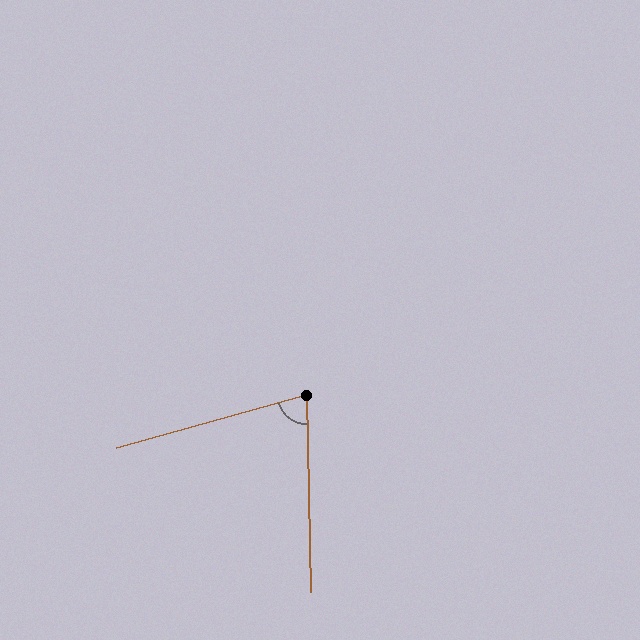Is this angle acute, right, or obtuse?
It is acute.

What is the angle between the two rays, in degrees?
Approximately 75 degrees.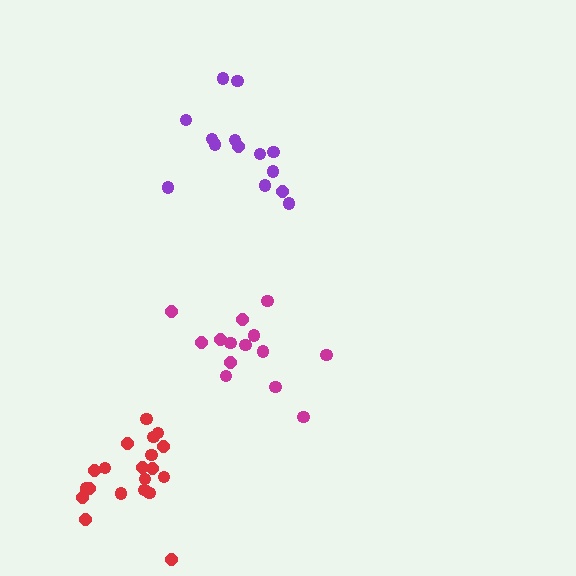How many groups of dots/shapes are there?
There are 3 groups.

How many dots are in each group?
Group 1: 20 dots, Group 2: 14 dots, Group 3: 14 dots (48 total).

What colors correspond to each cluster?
The clusters are colored: red, purple, magenta.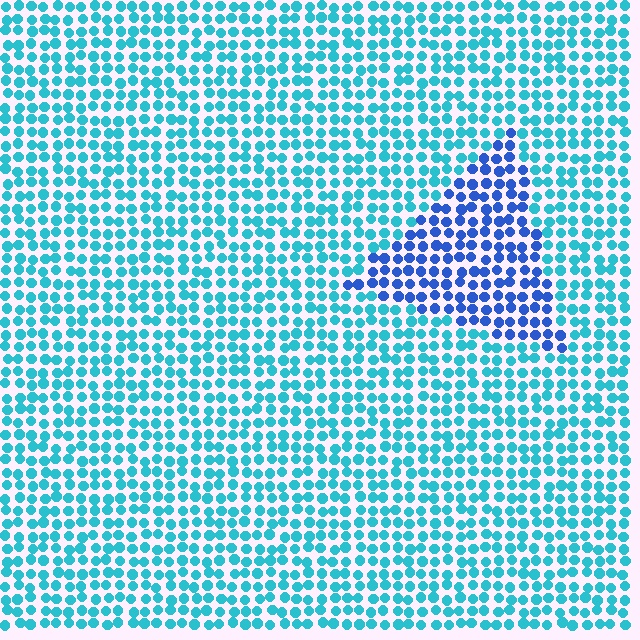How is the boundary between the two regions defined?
The boundary is defined purely by a slight shift in hue (about 38 degrees). Spacing, size, and orientation are identical on both sides.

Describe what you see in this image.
The image is filled with small cyan elements in a uniform arrangement. A triangle-shaped region is visible where the elements are tinted to a slightly different hue, forming a subtle color boundary.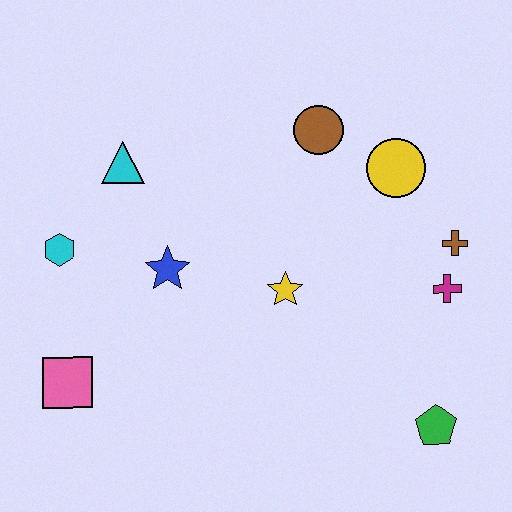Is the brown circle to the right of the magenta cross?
No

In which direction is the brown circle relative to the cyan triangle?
The brown circle is to the right of the cyan triangle.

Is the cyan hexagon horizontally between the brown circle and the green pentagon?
No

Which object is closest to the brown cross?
The magenta cross is closest to the brown cross.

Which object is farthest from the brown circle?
The pink square is farthest from the brown circle.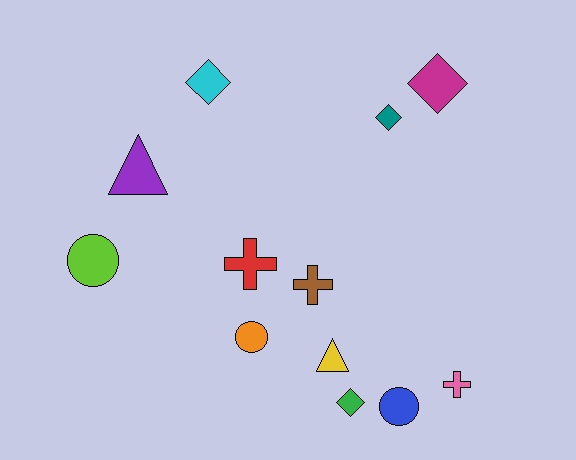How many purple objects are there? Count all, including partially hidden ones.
There is 1 purple object.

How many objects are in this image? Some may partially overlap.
There are 12 objects.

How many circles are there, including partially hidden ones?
There are 3 circles.